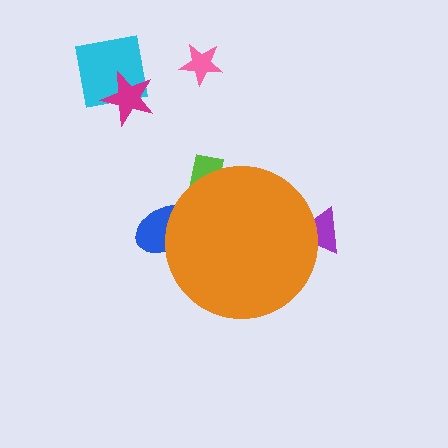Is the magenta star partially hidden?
No, the magenta star is fully visible.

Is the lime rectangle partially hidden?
Yes, the lime rectangle is partially hidden behind the orange circle.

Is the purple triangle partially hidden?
Yes, the purple triangle is partially hidden behind the orange circle.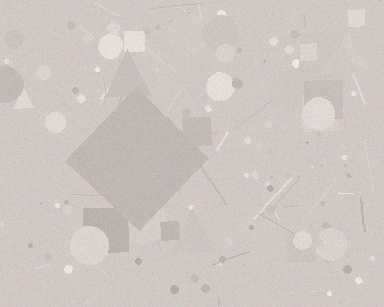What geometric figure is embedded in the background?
A diamond is embedded in the background.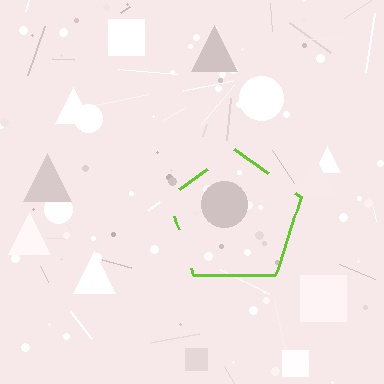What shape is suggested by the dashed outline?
The dashed outline suggests a pentagon.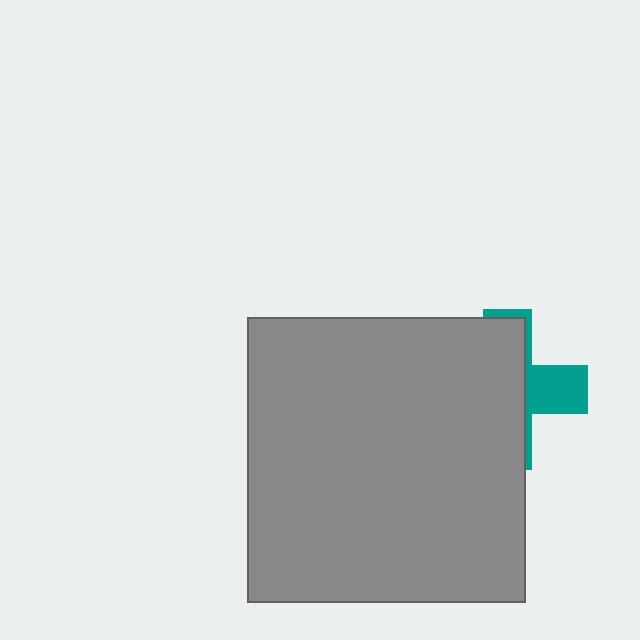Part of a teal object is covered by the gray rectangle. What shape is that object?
It is a cross.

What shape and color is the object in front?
The object in front is a gray rectangle.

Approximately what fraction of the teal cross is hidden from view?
Roughly 69% of the teal cross is hidden behind the gray rectangle.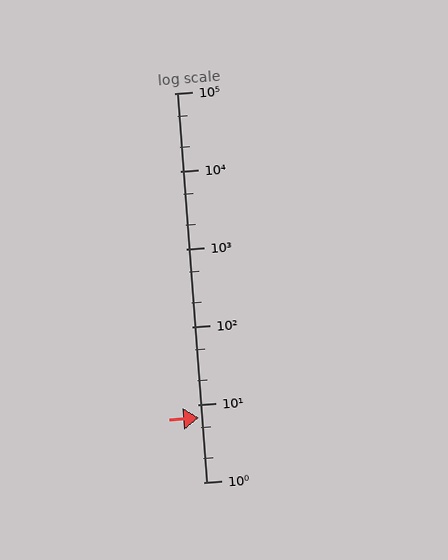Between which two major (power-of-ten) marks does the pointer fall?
The pointer is between 1 and 10.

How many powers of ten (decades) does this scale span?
The scale spans 5 decades, from 1 to 100000.